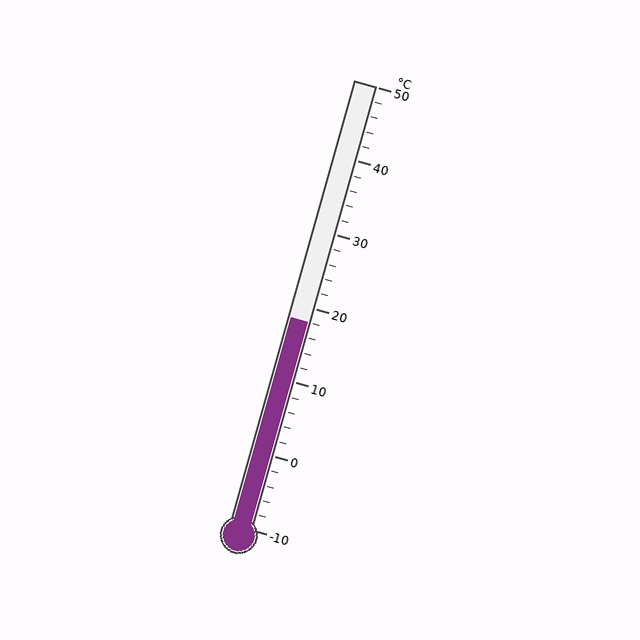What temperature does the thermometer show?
The thermometer shows approximately 18°C.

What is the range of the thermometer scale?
The thermometer scale ranges from -10°C to 50°C.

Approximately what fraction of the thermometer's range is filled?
The thermometer is filled to approximately 45% of its range.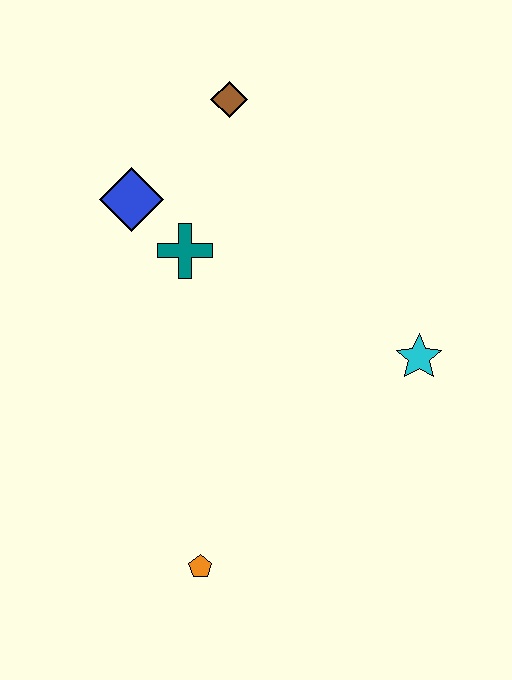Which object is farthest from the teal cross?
The orange pentagon is farthest from the teal cross.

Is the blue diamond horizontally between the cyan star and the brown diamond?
No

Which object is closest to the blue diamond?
The teal cross is closest to the blue diamond.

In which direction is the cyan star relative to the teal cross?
The cyan star is to the right of the teal cross.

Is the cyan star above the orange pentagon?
Yes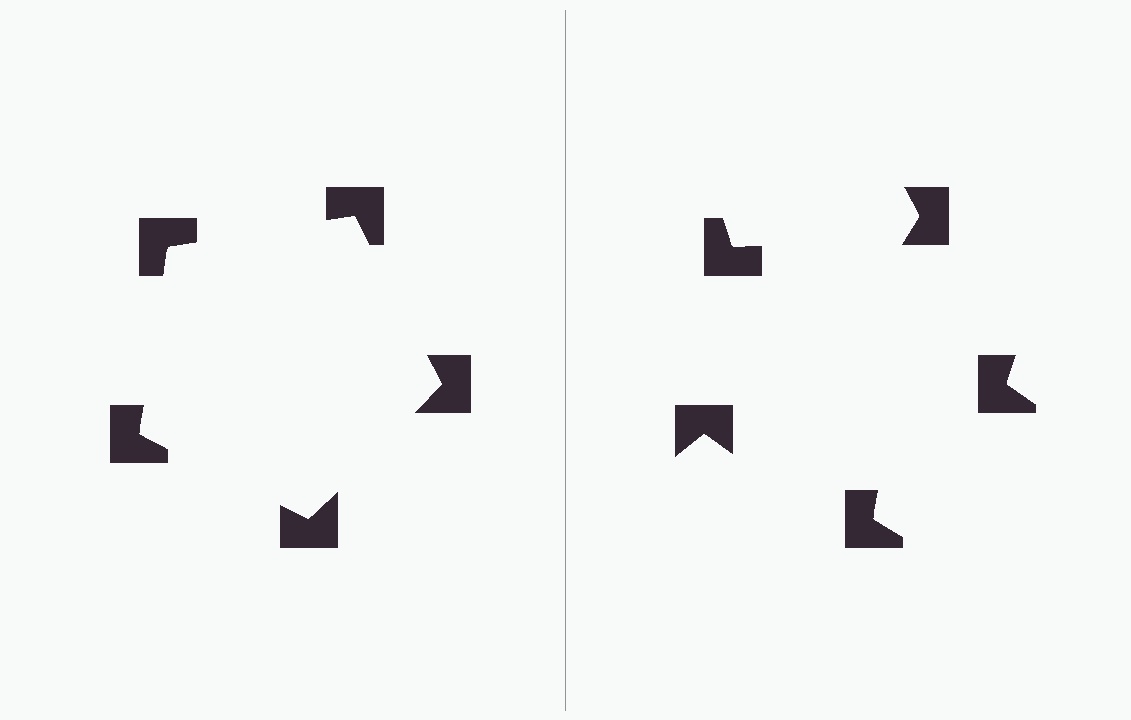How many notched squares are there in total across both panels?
10 — 5 on each side.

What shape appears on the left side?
An illusory pentagon.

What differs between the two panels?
The notched squares are positioned identically on both sides; only the wedge orientations differ. On the left they align to a pentagon; on the right they are misaligned.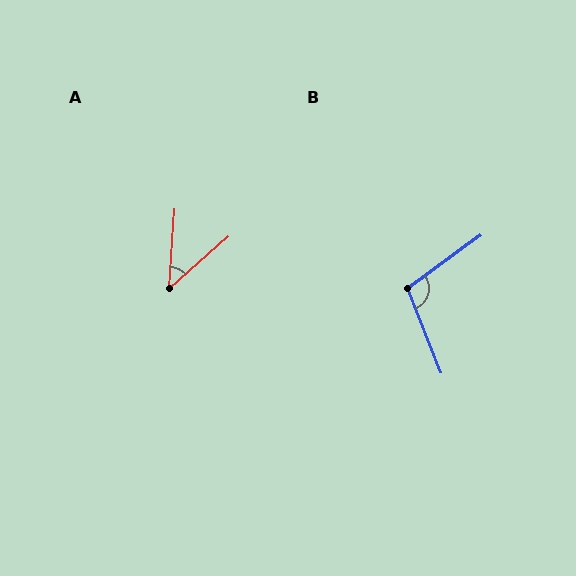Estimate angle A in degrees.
Approximately 44 degrees.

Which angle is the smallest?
A, at approximately 44 degrees.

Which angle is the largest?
B, at approximately 104 degrees.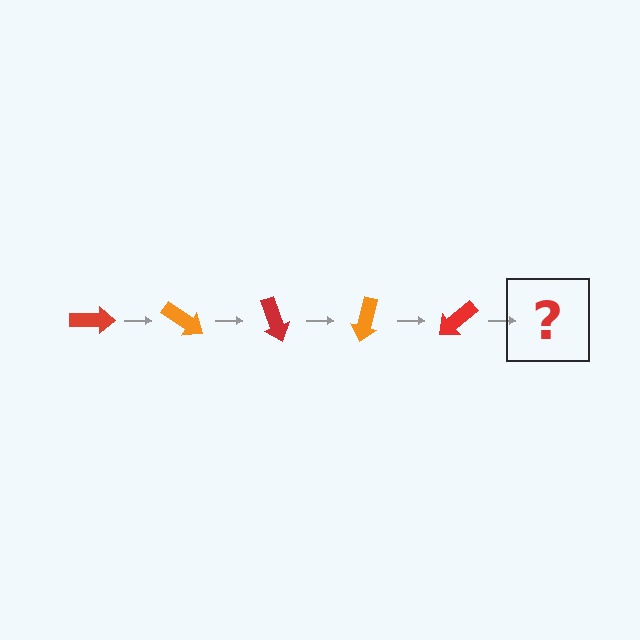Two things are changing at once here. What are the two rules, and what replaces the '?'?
The two rules are that it rotates 35 degrees each step and the color cycles through red and orange. The '?' should be an orange arrow, rotated 175 degrees from the start.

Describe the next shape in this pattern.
It should be an orange arrow, rotated 175 degrees from the start.